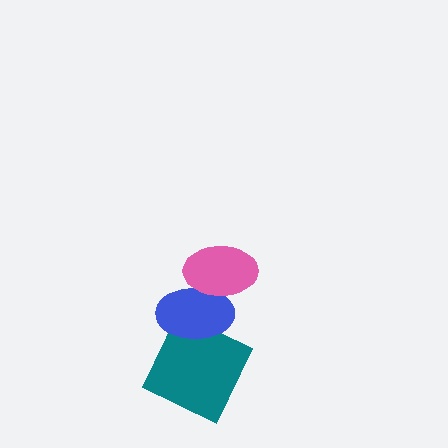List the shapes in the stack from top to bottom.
From top to bottom: the pink ellipse, the blue ellipse, the teal square.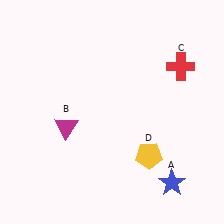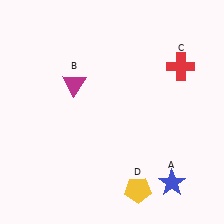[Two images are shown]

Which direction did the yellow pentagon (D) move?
The yellow pentagon (D) moved down.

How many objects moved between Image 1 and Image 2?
2 objects moved between the two images.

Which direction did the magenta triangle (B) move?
The magenta triangle (B) moved up.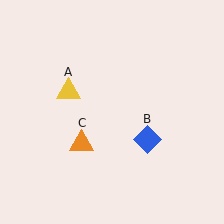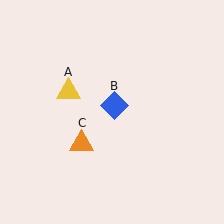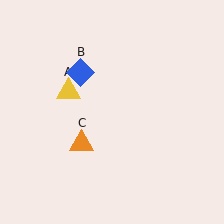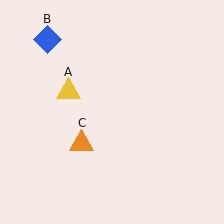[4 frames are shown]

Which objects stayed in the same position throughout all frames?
Yellow triangle (object A) and orange triangle (object C) remained stationary.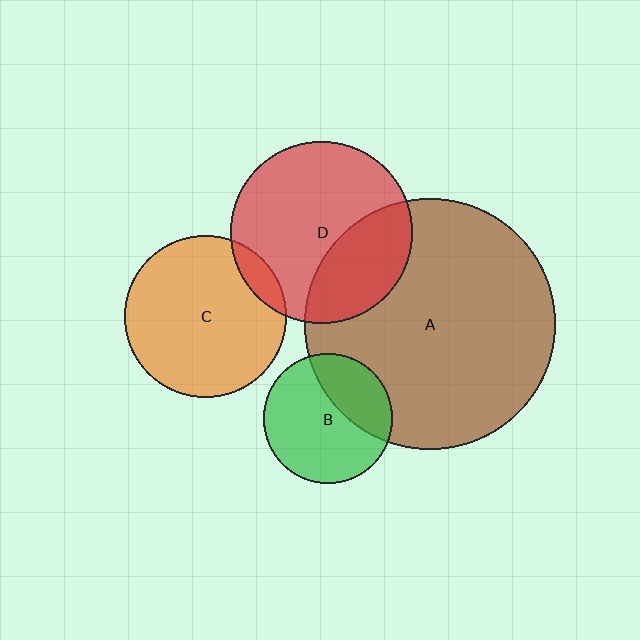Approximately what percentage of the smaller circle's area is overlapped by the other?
Approximately 10%.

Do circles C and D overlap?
Yes.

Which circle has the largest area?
Circle A (brown).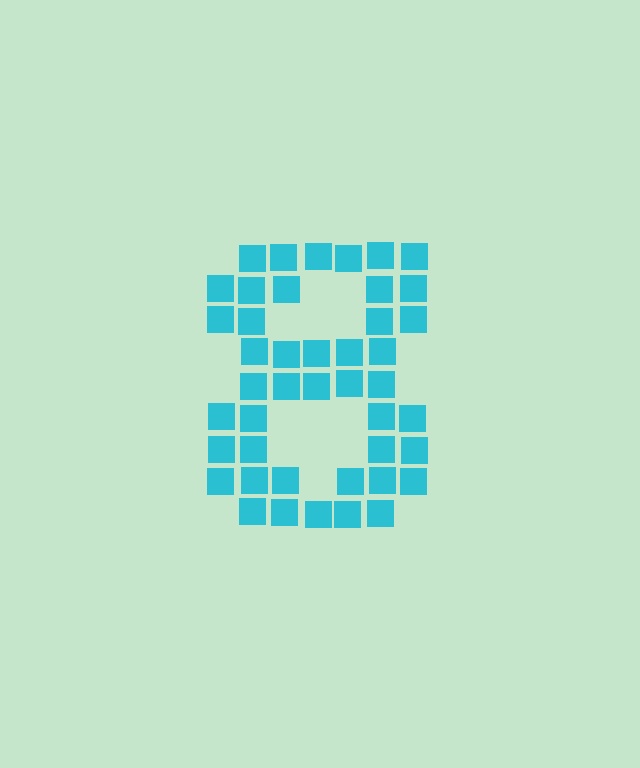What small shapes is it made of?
It is made of small squares.